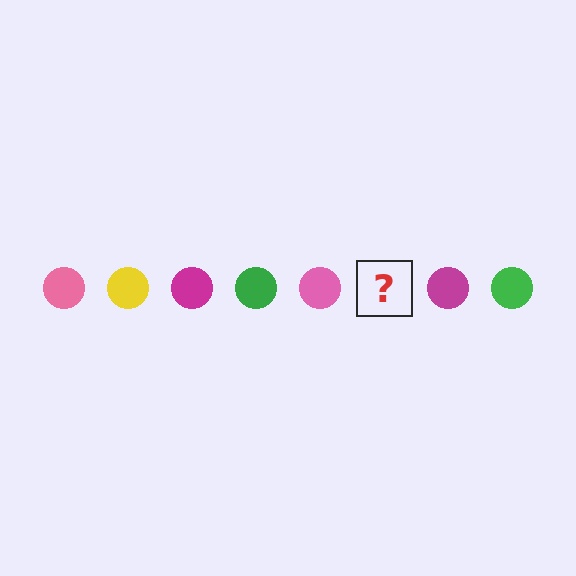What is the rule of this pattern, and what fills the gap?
The rule is that the pattern cycles through pink, yellow, magenta, green circles. The gap should be filled with a yellow circle.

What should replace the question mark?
The question mark should be replaced with a yellow circle.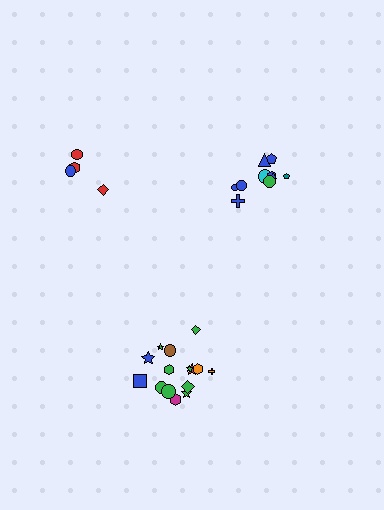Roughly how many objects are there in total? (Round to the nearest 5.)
Roughly 30 objects in total.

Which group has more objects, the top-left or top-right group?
The top-right group.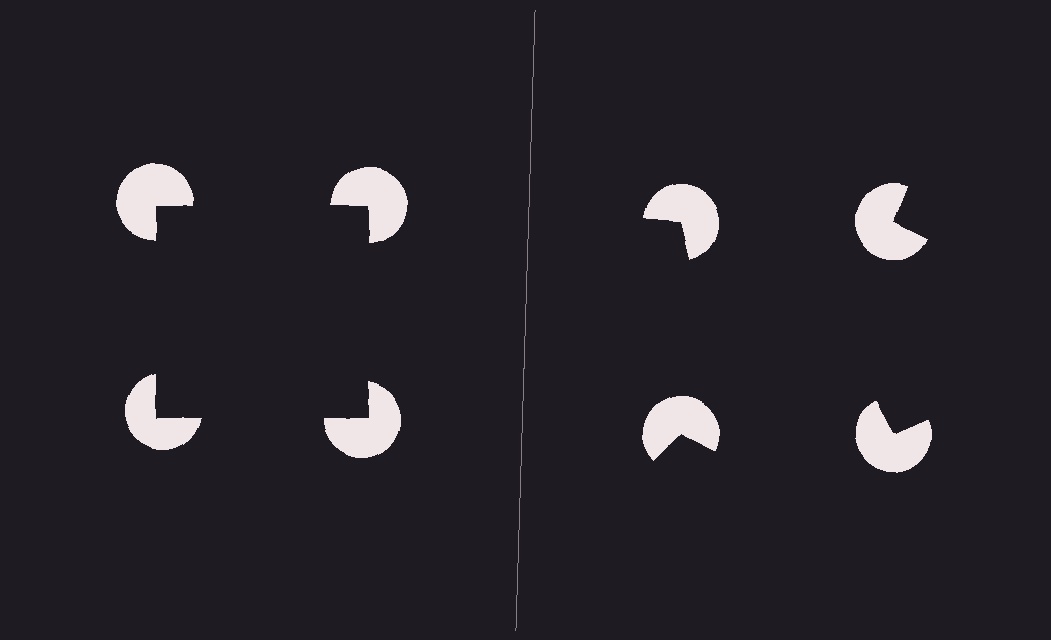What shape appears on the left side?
An illusory square.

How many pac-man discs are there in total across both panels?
8 — 4 on each side.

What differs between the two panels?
The pac-man discs are positioned identically on both sides; only the wedge orientations differ. On the left they align to a square; on the right they are misaligned.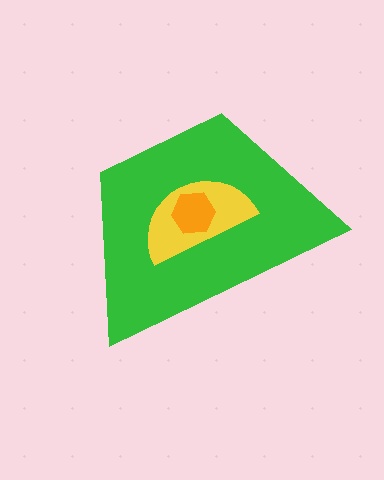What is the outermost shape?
The green trapezoid.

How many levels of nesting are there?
3.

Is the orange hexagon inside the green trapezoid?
Yes.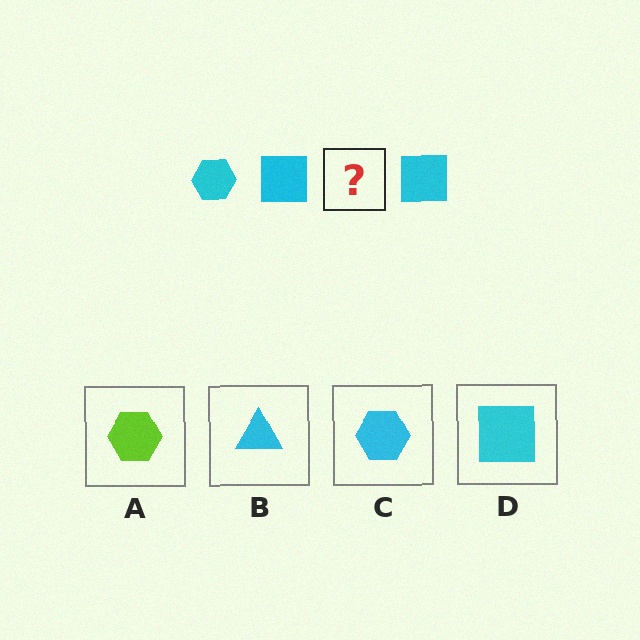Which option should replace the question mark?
Option C.